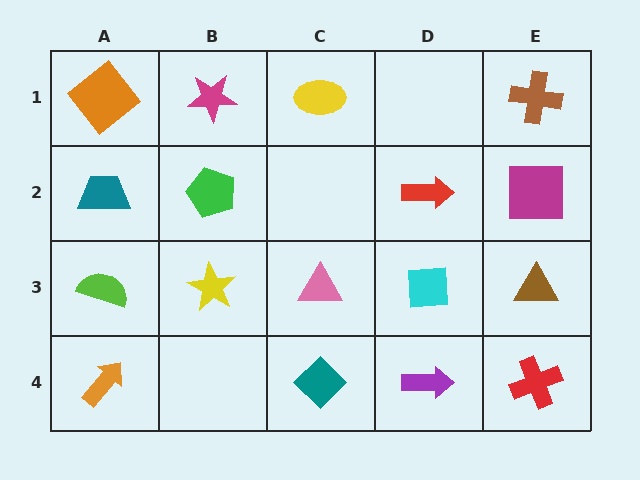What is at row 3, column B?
A yellow star.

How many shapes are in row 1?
4 shapes.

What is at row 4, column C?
A teal diamond.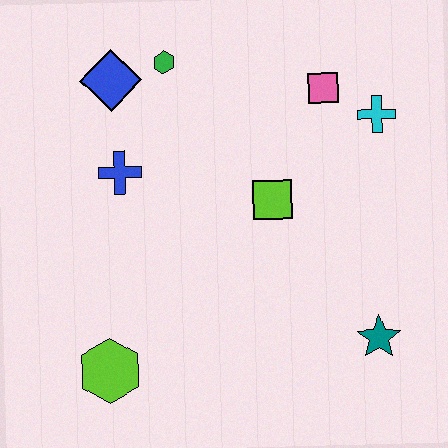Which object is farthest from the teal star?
The blue diamond is farthest from the teal star.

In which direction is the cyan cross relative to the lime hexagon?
The cyan cross is to the right of the lime hexagon.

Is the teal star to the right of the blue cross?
Yes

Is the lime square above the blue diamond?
No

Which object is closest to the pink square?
The cyan cross is closest to the pink square.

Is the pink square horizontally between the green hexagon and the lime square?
No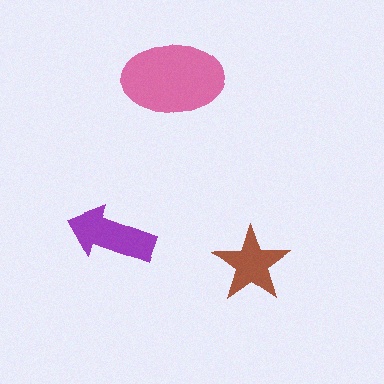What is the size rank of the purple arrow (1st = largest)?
2nd.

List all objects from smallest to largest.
The brown star, the purple arrow, the pink ellipse.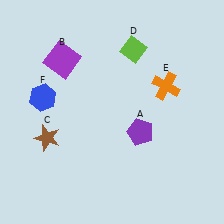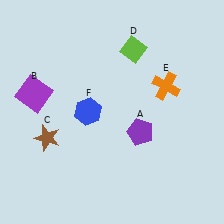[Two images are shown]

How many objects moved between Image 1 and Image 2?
2 objects moved between the two images.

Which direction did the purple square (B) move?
The purple square (B) moved down.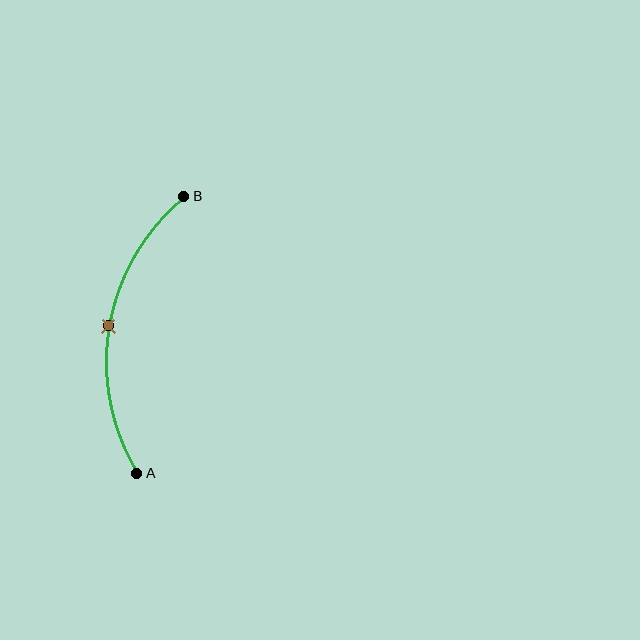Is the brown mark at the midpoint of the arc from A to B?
Yes. The brown mark lies on the arc at equal arc-length from both A and B — it is the arc midpoint.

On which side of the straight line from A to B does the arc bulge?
The arc bulges to the left of the straight line connecting A and B.